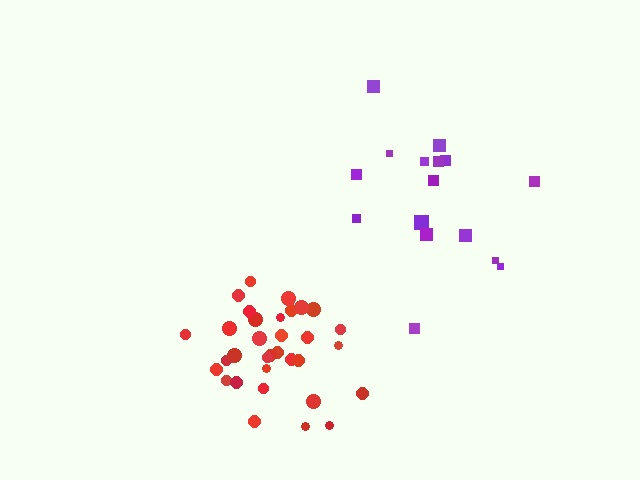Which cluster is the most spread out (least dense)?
Purple.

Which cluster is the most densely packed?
Red.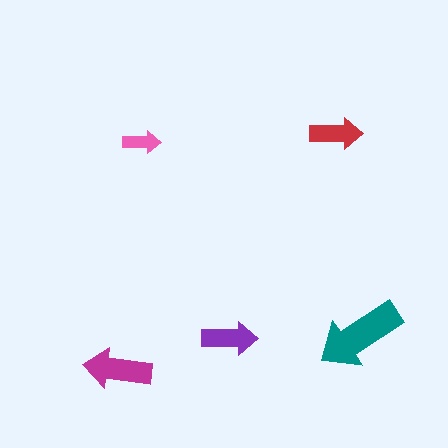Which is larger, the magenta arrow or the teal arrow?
The teal one.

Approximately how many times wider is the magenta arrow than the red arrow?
About 1.5 times wider.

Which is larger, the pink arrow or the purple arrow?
The purple one.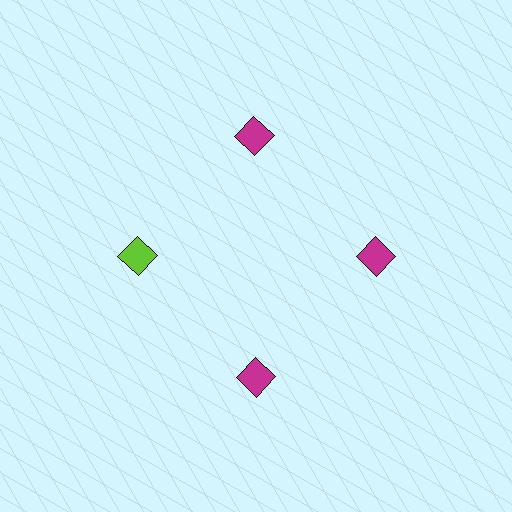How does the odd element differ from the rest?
It has a different color: lime instead of magenta.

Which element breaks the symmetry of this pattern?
The lime diamond at roughly the 9 o'clock position breaks the symmetry. All other shapes are magenta diamonds.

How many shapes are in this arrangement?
There are 4 shapes arranged in a ring pattern.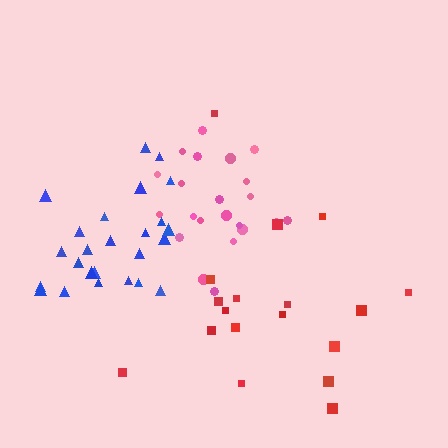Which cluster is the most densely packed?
Pink.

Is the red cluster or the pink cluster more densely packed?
Pink.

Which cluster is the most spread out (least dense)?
Red.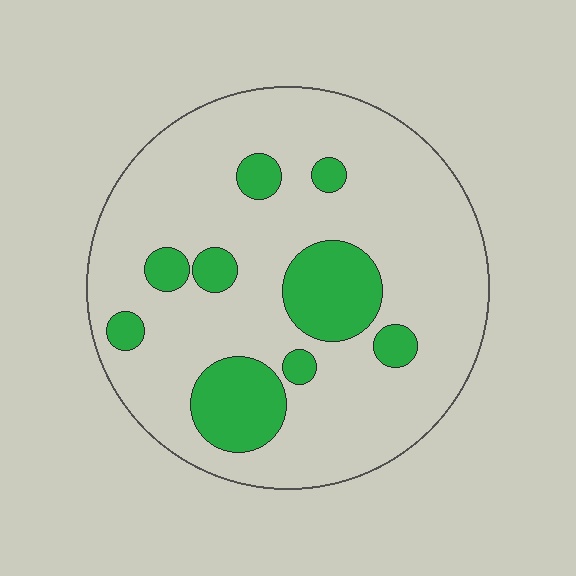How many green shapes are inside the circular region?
9.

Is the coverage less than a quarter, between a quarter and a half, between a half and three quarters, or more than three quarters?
Less than a quarter.